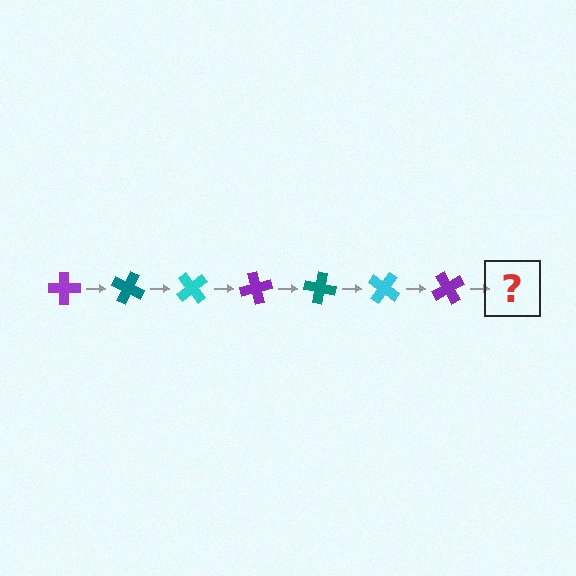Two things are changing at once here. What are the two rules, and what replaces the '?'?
The two rules are that it rotates 25 degrees each step and the color cycles through purple, teal, and cyan. The '?' should be a teal cross, rotated 175 degrees from the start.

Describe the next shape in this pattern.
It should be a teal cross, rotated 175 degrees from the start.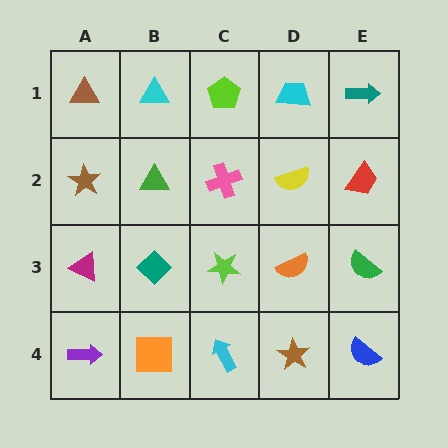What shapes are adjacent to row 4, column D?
An orange semicircle (row 3, column D), a cyan arrow (row 4, column C), a blue semicircle (row 4, column E).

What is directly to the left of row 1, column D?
A lime pentagon.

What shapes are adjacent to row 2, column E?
A teal arrow (row 1, column E), a green semicircle (row 3, column E), a yellow semicircle (row 2, column D).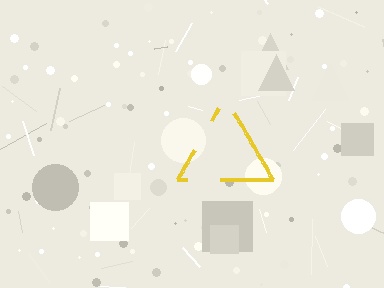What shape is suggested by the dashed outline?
The dashed outline suggests a triangle.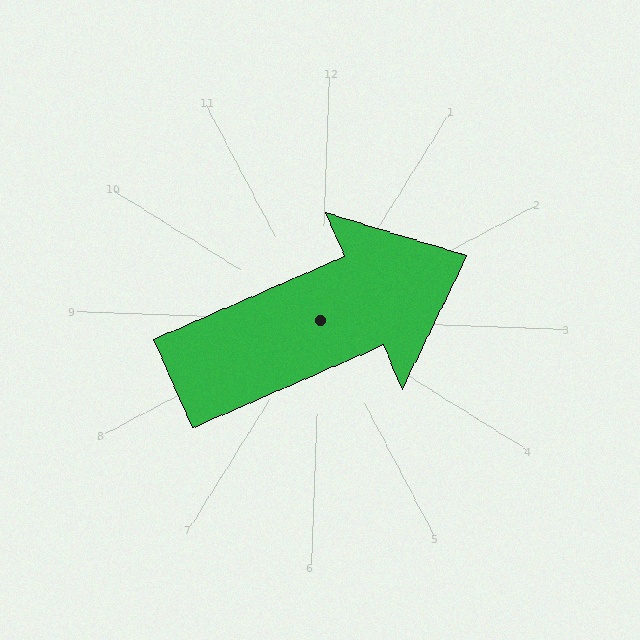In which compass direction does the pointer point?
Northeast.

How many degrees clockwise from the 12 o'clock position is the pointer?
Approximately 64 degrees.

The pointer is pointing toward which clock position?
Roughly 2 o'clock.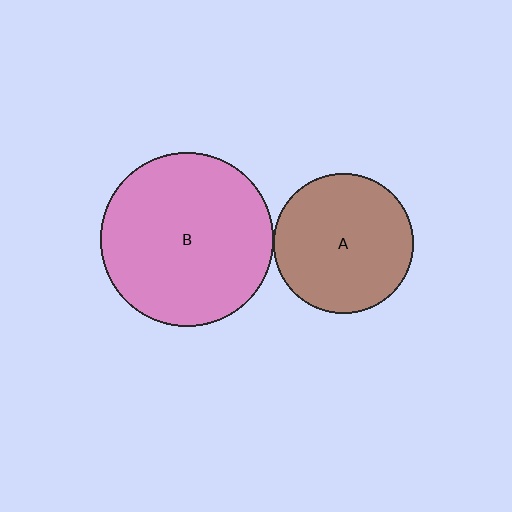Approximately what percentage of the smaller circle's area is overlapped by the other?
Approximately 5%.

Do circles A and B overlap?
Yes.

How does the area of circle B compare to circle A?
Approximately 1.5 times.